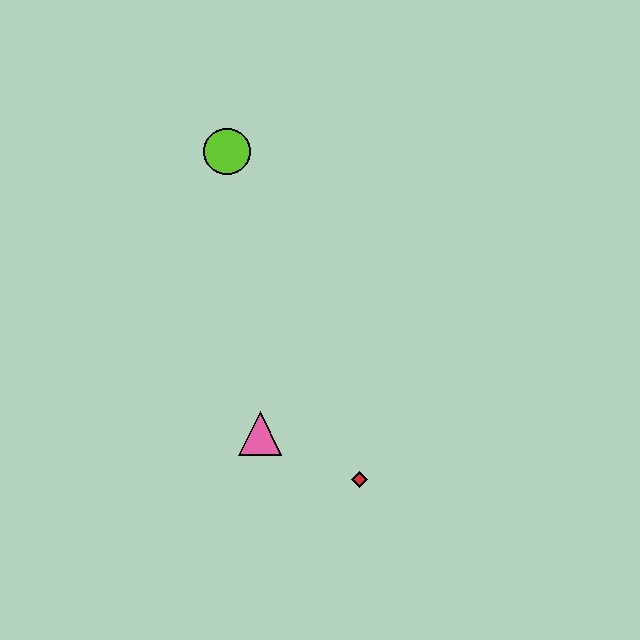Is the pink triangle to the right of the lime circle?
Yes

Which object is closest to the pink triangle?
The red diamond is closest to the pink triangle.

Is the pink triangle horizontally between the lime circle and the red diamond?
Yes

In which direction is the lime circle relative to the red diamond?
The lime circle is above the red diamond.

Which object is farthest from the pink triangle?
The lime circle is farthest from the pink triangle.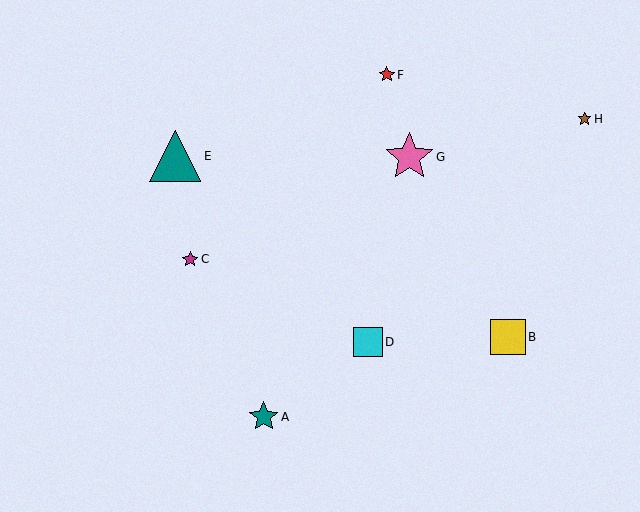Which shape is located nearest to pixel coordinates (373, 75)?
The red star (labeled F) at (387, 75) is nearest to that location.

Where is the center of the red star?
The center of the red star is at (387, 75).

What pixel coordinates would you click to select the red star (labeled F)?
Click at (387, 75) to select the red star F.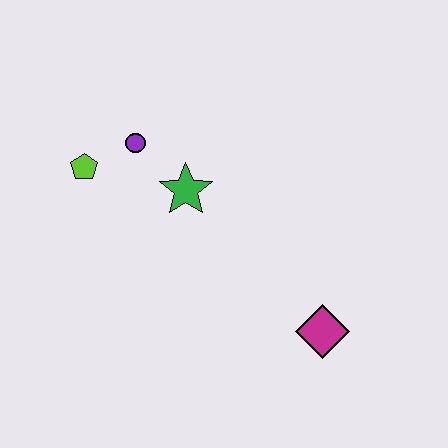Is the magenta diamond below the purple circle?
Yes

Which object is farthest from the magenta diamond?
The lime pentagon is farthest from the magenta diamond.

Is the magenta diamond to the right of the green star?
Yes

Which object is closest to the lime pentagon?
The purple circle is closest to the lime pentagon.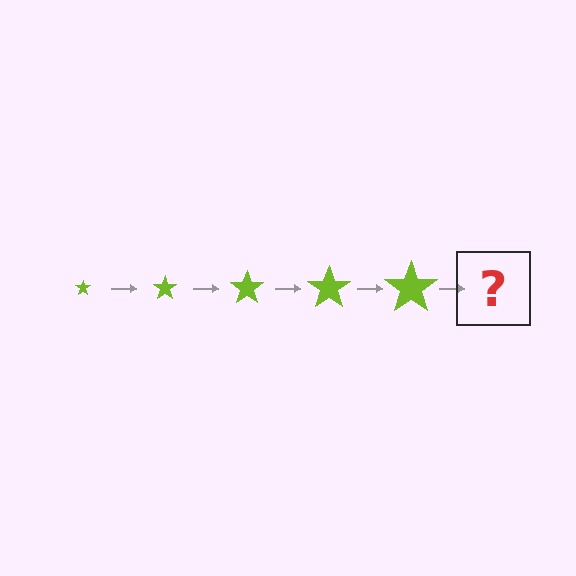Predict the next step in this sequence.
The next step is a lime star, larger than the previous one.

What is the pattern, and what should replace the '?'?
The pattern is that the star gets progressively larger each step. The '?' should be a lime star, larger than the previous one.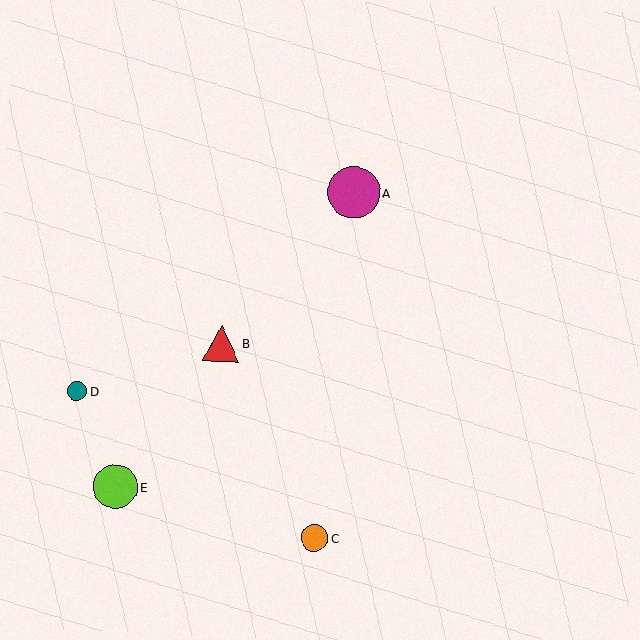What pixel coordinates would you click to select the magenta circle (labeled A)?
Click at (354, 192) to select the magenta circle A.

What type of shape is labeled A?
Shape A is a magenta circle.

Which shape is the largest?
The magenta circle (labeled A) is the largest.